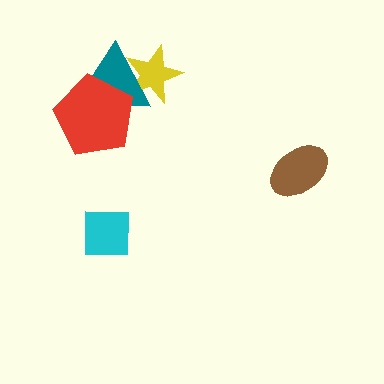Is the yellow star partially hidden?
Yes, it is partially covered by another shape.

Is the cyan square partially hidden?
No, no other shape covers it.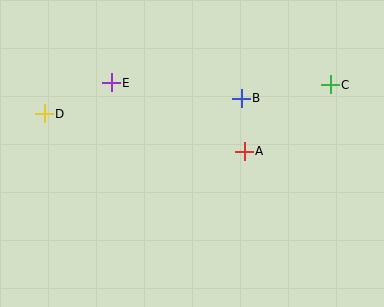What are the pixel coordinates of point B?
Point B is at (241, 98).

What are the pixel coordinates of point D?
Point D is at (44, 114).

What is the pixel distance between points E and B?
The distance between E and B is 131 pixels.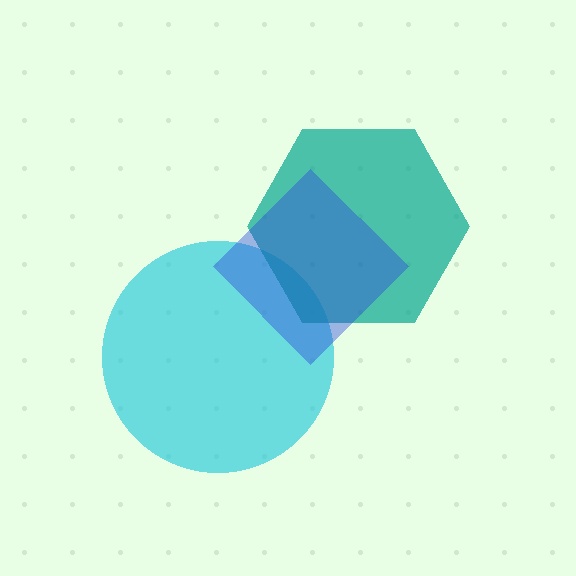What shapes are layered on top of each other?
The layered shapes are: a cyan circle, a teal hexagon, a blue diamond.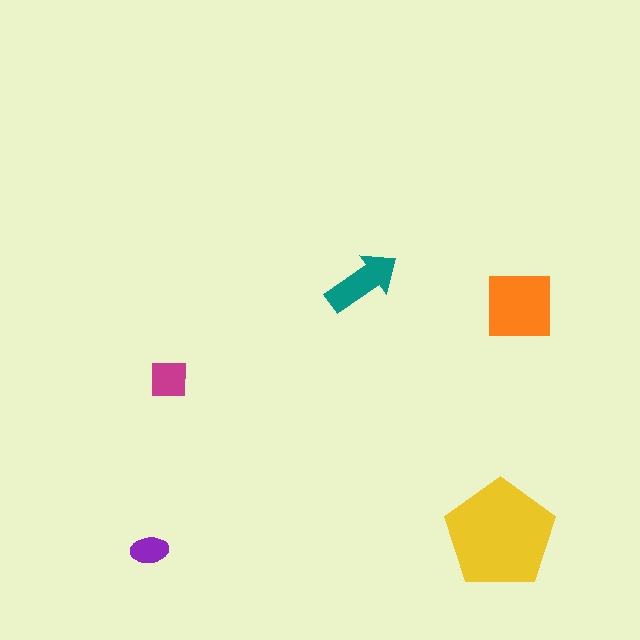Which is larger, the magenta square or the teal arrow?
The teal arrow.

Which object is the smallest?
The purple ellipse.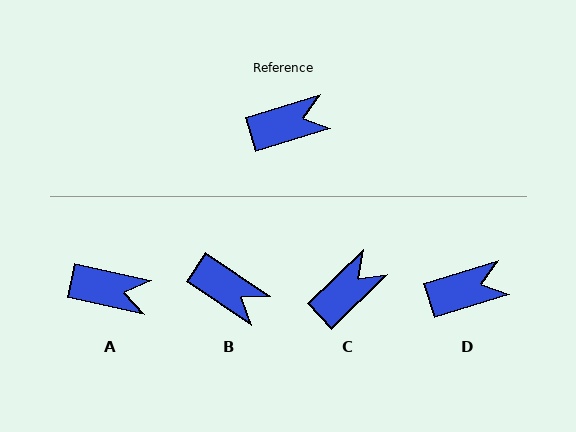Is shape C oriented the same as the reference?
No, it is off by about 28 degrees.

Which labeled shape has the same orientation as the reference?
D.